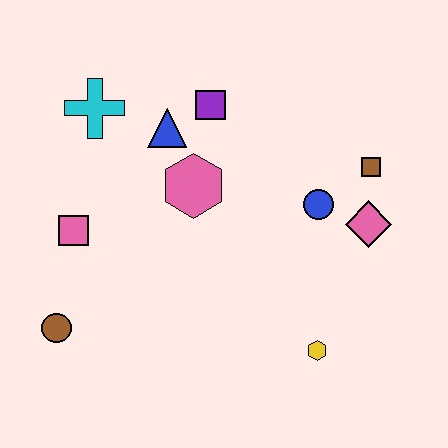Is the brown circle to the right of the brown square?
No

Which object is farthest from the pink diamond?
The brown circle is farthest from the pink diamond.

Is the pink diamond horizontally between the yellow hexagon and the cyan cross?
No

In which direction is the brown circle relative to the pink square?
The brown circle is below the pink square.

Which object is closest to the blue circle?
The pink diamond is closest to the blue circle.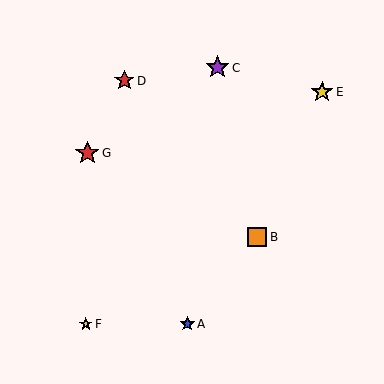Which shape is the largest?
The red star (labeled G) is the largest.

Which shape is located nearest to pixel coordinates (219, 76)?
The purple star (labeled C) at (217, 68) is nearest to that location.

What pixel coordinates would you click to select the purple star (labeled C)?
Click at (217, 68) to select the purple star C.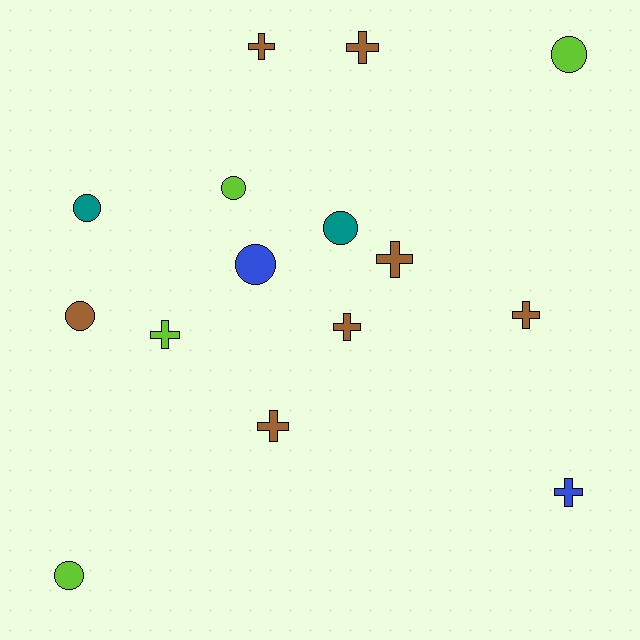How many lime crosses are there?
There is 1 lime cross.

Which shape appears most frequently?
Cross, with 8 objects.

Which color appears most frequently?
Brown, with 7 objects.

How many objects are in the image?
There are 15 objects.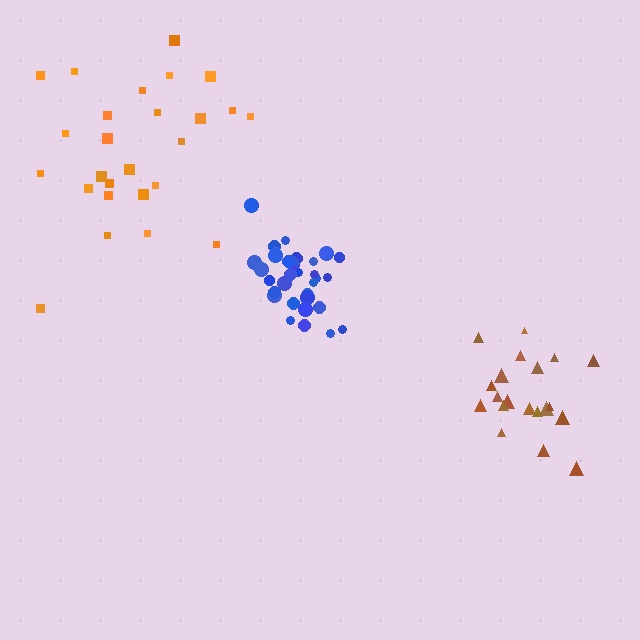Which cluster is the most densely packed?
Blue.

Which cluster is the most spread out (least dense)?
Orange.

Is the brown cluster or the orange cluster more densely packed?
Brown.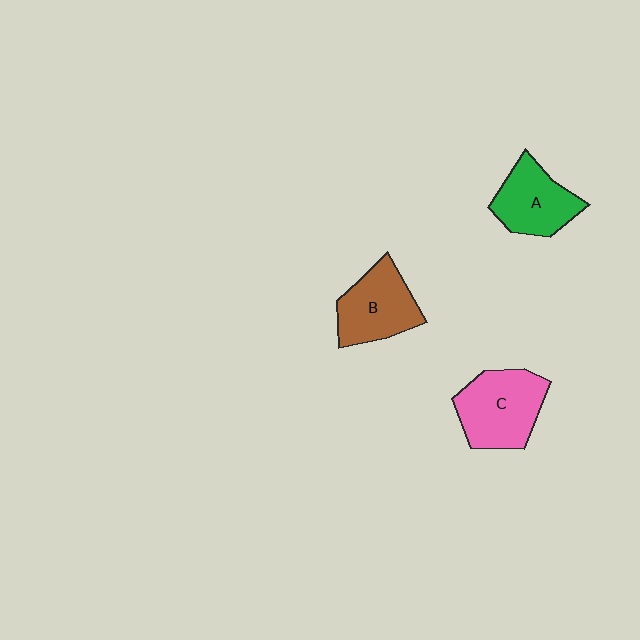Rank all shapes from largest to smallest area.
From largest to smallest: C (pink), B (brown), A (green).